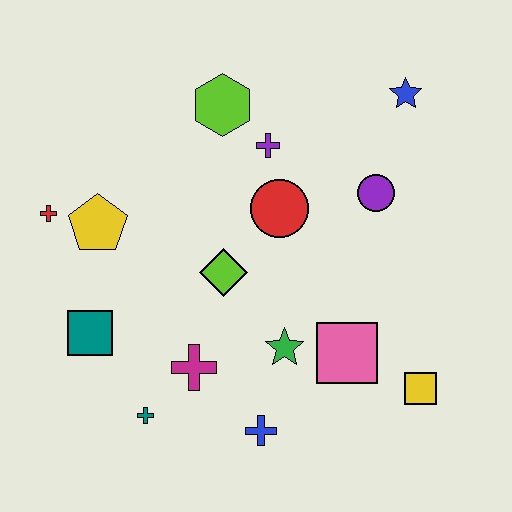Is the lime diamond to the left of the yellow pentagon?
No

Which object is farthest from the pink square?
The red cross is farthest from the pink square.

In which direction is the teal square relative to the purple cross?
The teal square is below the purple cross.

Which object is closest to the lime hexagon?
The purple cross is closest to the lime hexagon.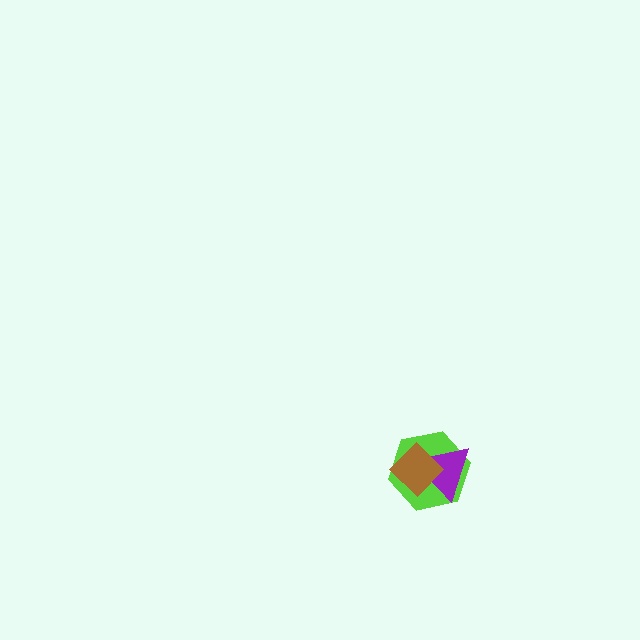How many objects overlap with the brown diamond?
2 objects overlap with the brown diamond.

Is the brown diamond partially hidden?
No, no other shape covers it.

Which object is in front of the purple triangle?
The brown diamond is in front of the purple triangle.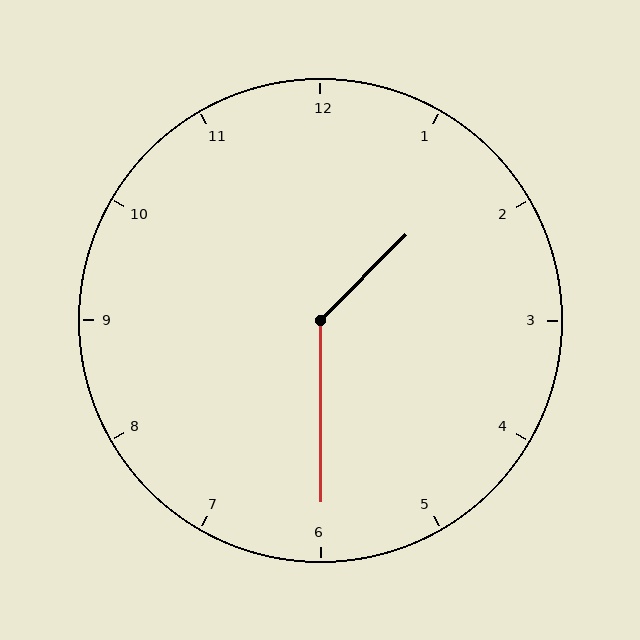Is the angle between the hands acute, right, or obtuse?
It is obtuse.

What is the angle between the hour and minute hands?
Approximately 135 degrees.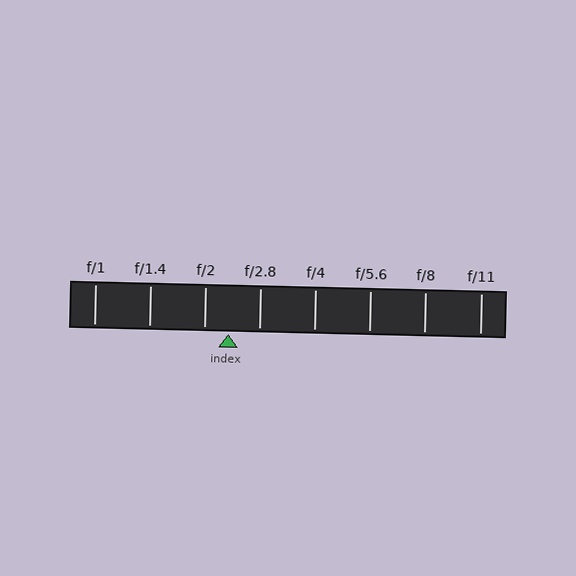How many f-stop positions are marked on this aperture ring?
There are 8 f-stop positions marked.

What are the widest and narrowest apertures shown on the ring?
The widest aperture shown is f/1 and the narrowest is f/11.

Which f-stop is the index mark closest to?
The index mark is closest to f/2.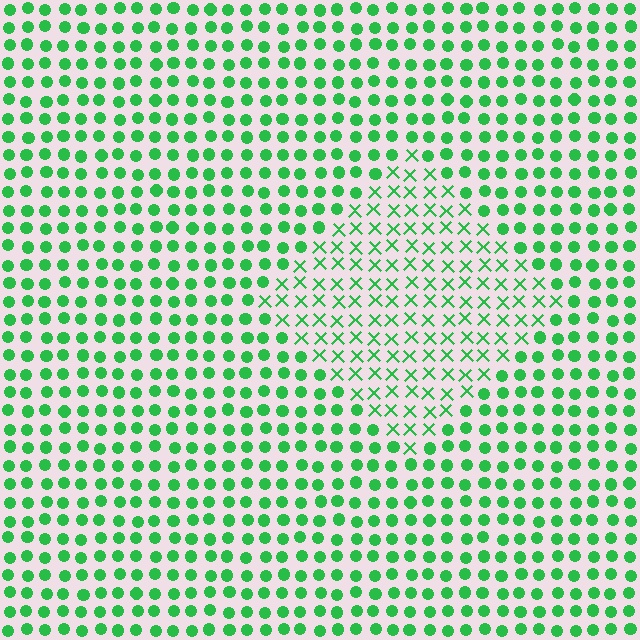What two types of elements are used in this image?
The image uses X marks inside the diamond region and circles outside it.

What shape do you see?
I see a diamond.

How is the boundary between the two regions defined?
The boundary is defined by a change in element shape: X marks inside vs. circles outside. All elements share the same color and spacing.